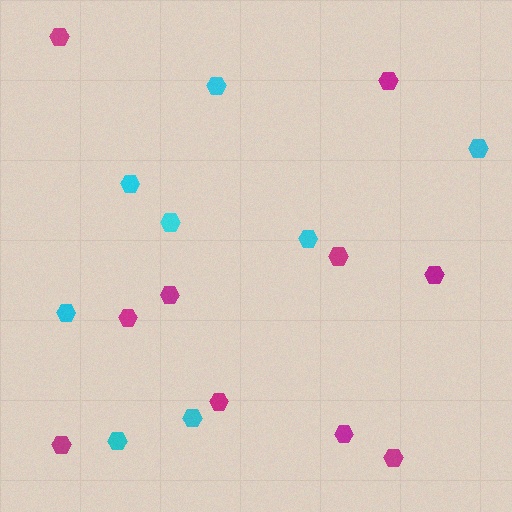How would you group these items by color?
There are 2 groups: one group of magenta hexagons (10) and one group of cyan hexagons (8).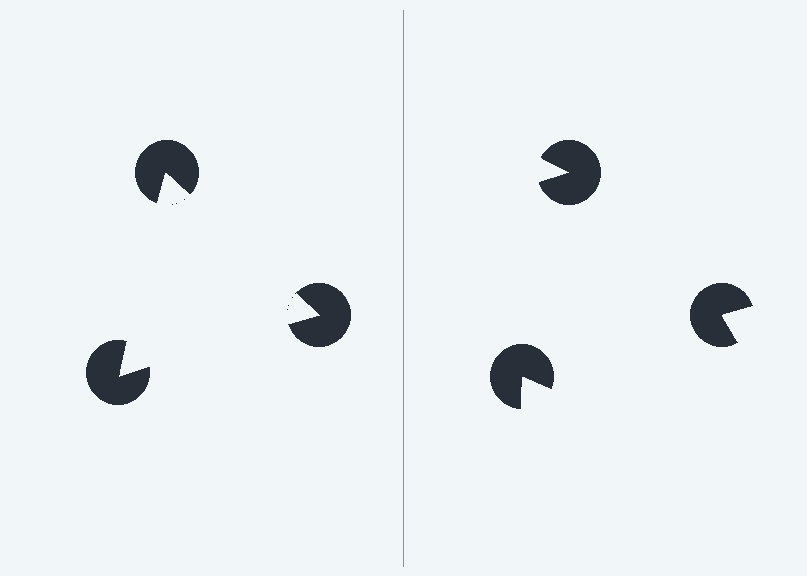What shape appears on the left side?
An illusory triangle.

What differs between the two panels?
The pac-man discs are positioned identically on both sides; only the wedge orientations differ. On the left they align to a triangle; on the right they are misaligned.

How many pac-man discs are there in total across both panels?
6 — 3 on each side.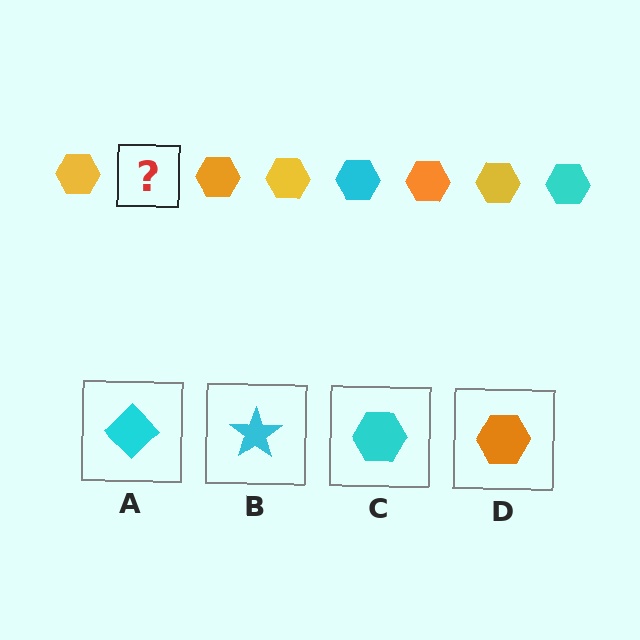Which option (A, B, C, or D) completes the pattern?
C.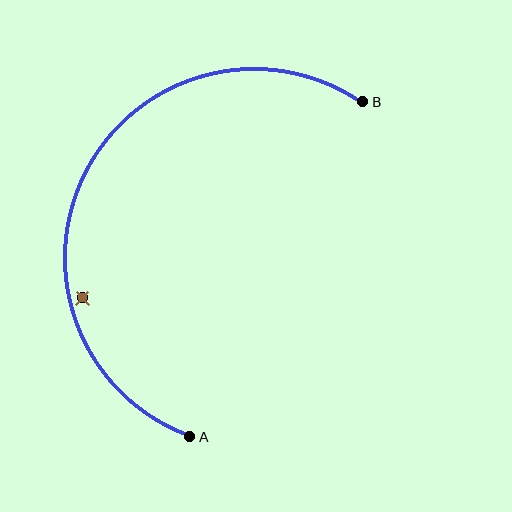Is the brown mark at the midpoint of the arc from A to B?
No — the brown mark does not lie on the arc at all. It sits slightly inside the curve.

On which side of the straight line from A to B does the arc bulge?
The arc bulges to the left of the straight line connecting A and B.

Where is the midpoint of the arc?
The arc midpoint is the point on the curve farthest from the straight line joining A and B. It sits to the left of that line.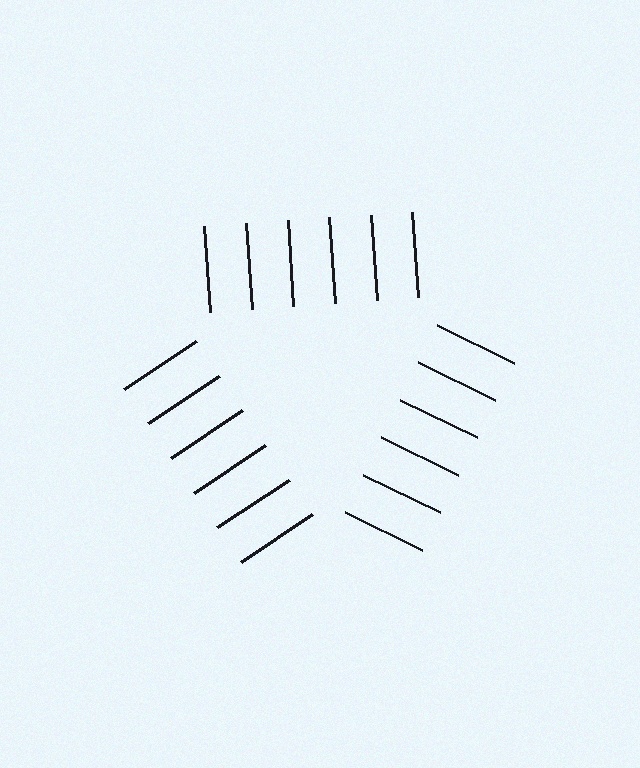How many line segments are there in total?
18 — 6 along each of the 3 edges.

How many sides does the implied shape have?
3 sides — the line-ends trace a triangle.